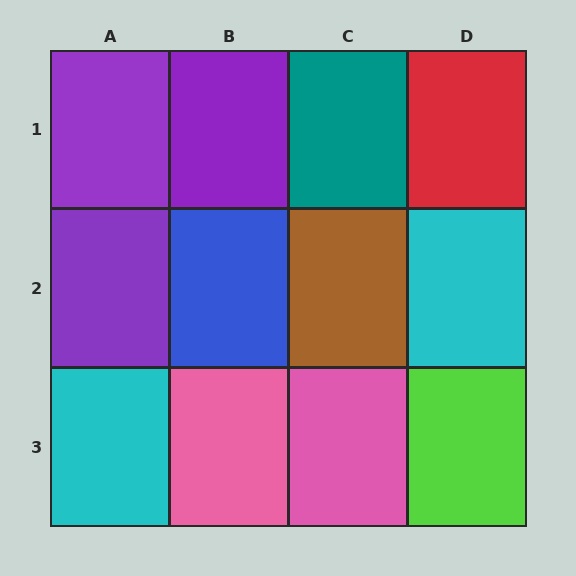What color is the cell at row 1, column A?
Purple.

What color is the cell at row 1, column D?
Red.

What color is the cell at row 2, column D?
Cyan.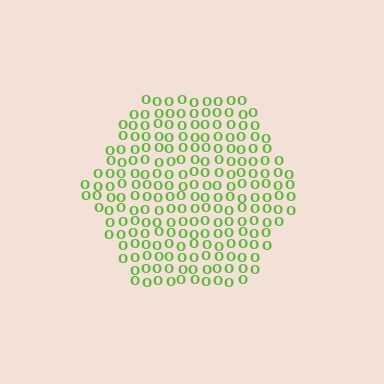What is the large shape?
The large shape is a hexagon.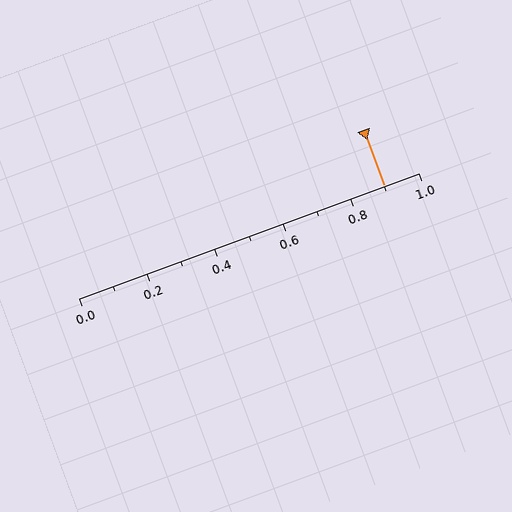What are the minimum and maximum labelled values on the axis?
The axis runs from 0.0 to 1.0.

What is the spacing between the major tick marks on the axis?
The major ticks are spaced 0.2 apart.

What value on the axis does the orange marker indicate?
The marker indicates approximately 0.9.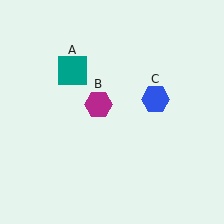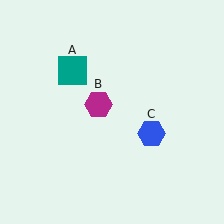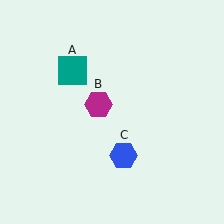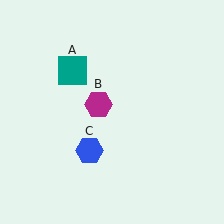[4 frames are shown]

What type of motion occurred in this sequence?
The blue hexagon (object C) rotated clockwise around the center of the scene.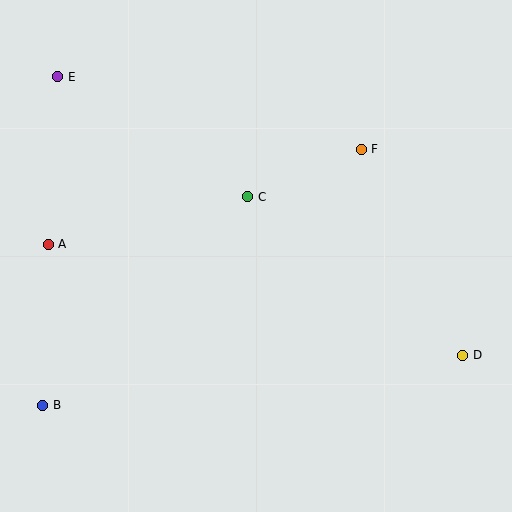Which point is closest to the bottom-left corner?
Point B is closest to the bottom-left corner.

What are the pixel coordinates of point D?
Point D is at (463, 355).